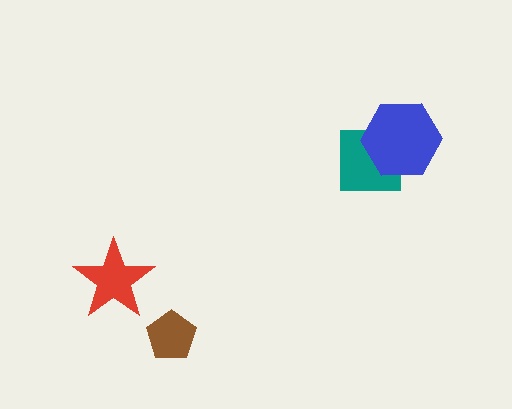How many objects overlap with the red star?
0 objects overlap with the red star.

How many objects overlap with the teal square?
1 object overlaps with the teal square.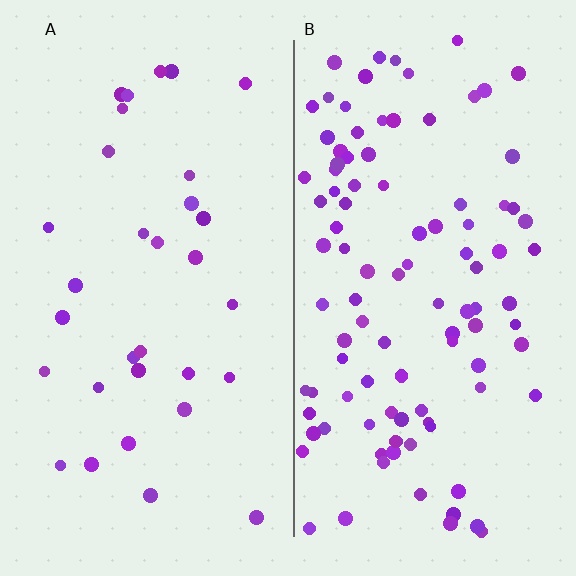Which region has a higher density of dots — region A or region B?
B (the right).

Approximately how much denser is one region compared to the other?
Approximately 3.3× — region B over region A.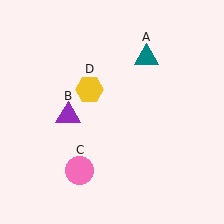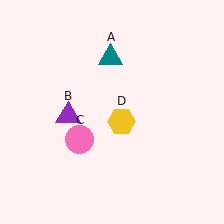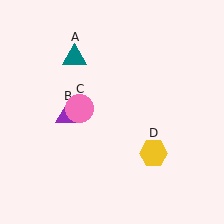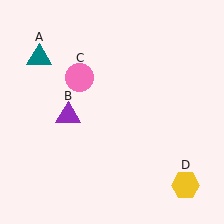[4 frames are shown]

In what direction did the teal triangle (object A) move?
The teal triangle (object A) moved left.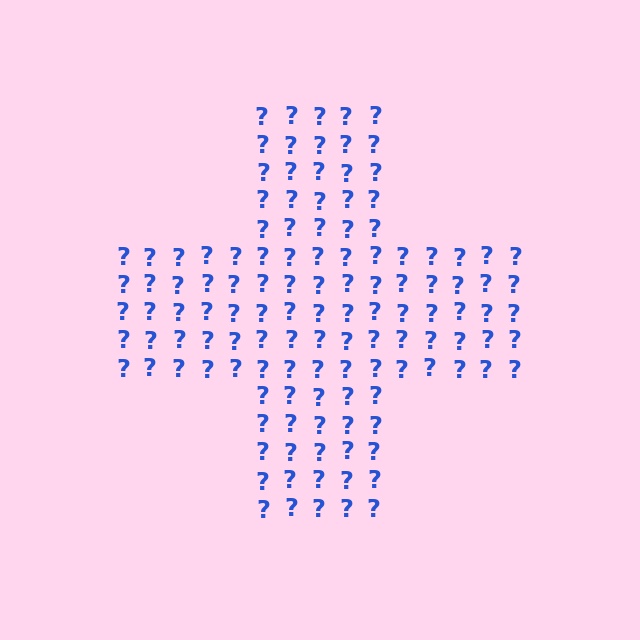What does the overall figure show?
The overall figure shows a cross.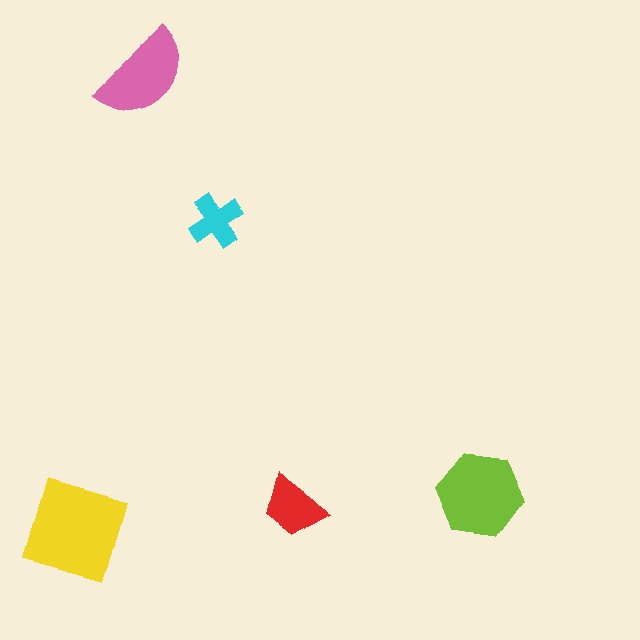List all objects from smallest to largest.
The cyan cross, the red trapezoid, the pink semicircle, the lime hexagon, the yellow diamond.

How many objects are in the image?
There are 5 objects in the image.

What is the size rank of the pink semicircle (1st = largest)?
3rd.